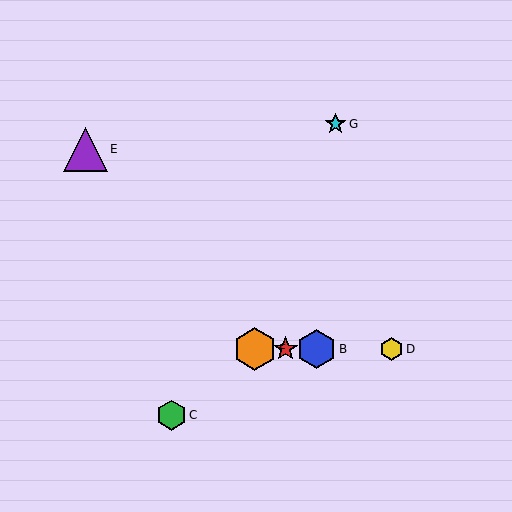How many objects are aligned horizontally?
4 objects (A, B, D, F) are aligned horizontally.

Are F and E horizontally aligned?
No, F is at y≈349 and E is at y≈149.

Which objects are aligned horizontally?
Objects A, B, D, F are aligned horizontally.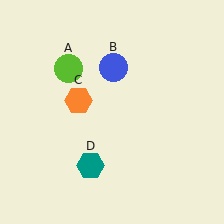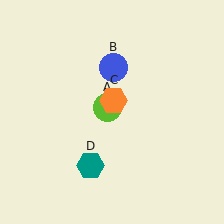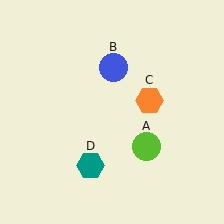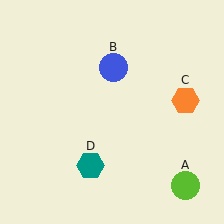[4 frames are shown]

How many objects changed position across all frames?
2 objects changed position: lime circle (object A), orange hexagon (object C).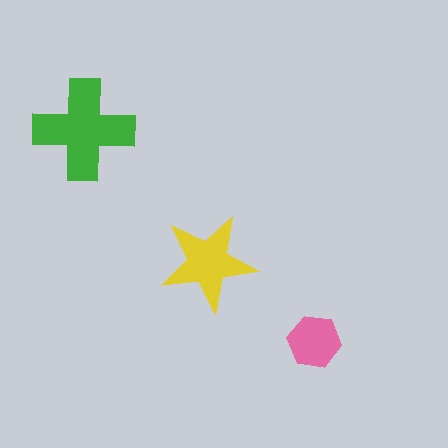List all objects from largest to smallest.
The green cross, the yellow star, the pink hexagon.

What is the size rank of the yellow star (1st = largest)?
2nd.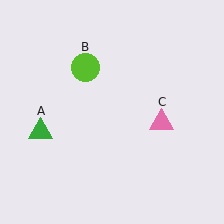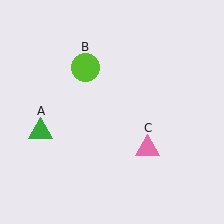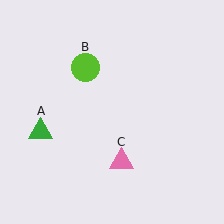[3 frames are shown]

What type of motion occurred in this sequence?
The pink triangle (object C) rotated clockwise around the center of the scene.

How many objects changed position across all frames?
1 object changed position: pink triangle (object C).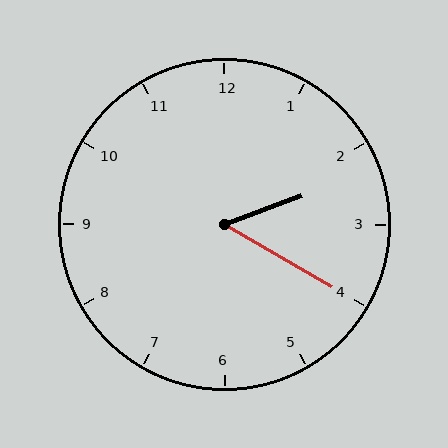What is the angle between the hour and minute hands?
Approximately 50 degrees.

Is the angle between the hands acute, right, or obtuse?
It is acute.